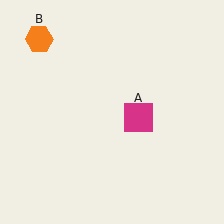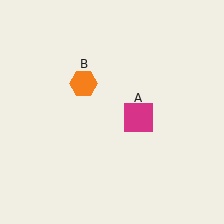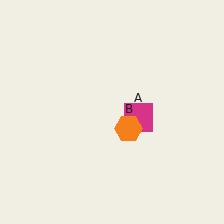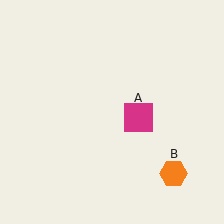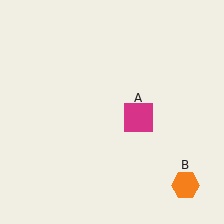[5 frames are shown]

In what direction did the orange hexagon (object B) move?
The orange hexagon (object B) moved down and to the right.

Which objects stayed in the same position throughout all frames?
Magenta square (object A) remained stationary.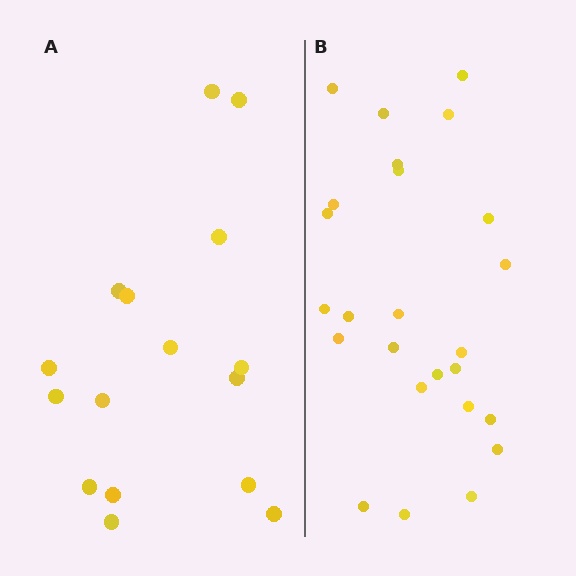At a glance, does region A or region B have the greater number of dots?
Region B (the right region) has more dots.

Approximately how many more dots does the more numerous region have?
Region B has roughly 8 or so more dots than region A.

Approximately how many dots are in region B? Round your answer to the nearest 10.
About 20 dots. (The exact count is 25, which rounds to 20.)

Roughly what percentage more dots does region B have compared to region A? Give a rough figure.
About 55% more.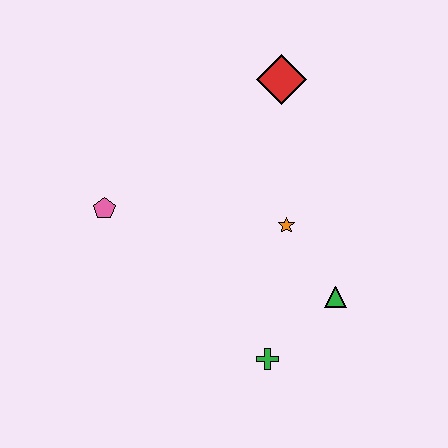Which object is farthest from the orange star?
The pink pentagon is farthest from the orange star.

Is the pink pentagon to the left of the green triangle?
Yes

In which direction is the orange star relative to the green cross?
The orange star is above the green cross.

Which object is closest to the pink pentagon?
The orange star is closest to the pink pentagon.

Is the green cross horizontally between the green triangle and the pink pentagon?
Yes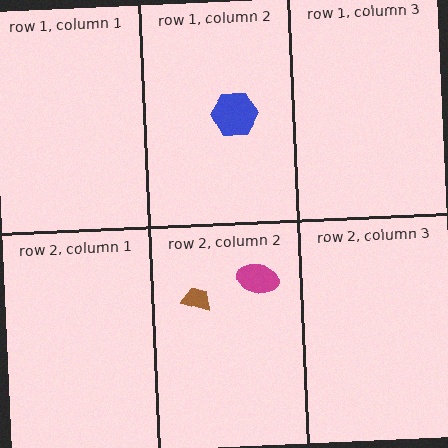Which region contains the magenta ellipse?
The row 2, column 2 region.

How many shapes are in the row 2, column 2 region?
2.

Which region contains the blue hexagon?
The row 1, column 2 region.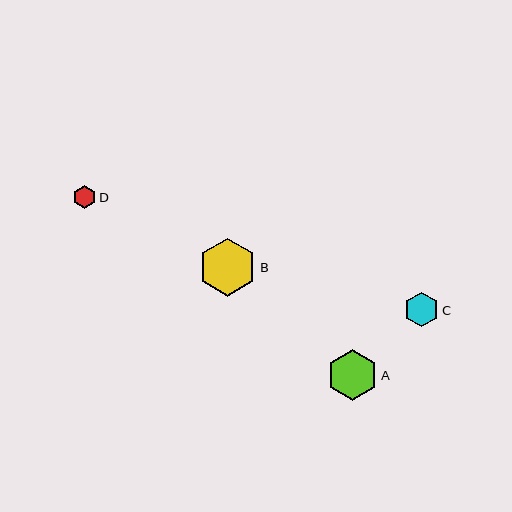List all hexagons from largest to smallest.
From largest to smallest: B, A, C, D.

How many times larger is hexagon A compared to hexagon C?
Hexagon A is approximately 1.5 times the size of hexagon C.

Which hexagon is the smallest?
Hexagon D is the smallest with a size of approximately 22 pixels.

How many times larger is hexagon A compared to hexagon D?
Hexagon A is approximately 2.3 times the size of hexagon D.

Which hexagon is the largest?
Hexagon B is the largest with a size of approximately 58 pixels.